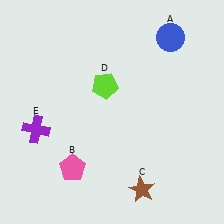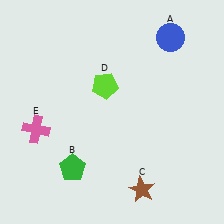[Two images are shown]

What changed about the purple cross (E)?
In Image 1, E is purple. In Image 2, it changed to pink.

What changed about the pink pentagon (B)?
In Image 1, B is pink. In Image 2, it changed to green.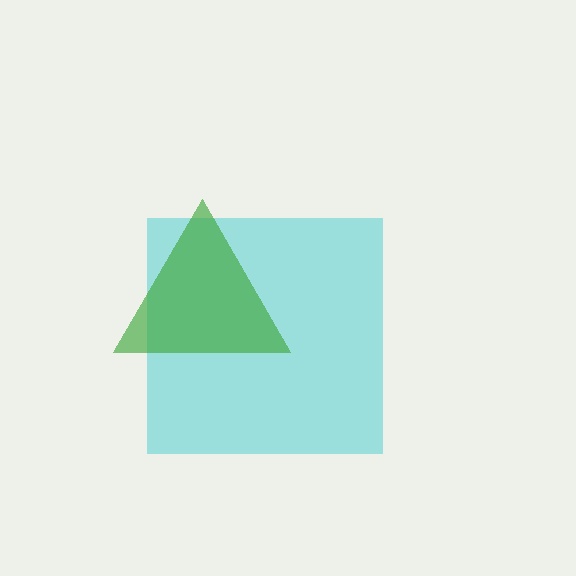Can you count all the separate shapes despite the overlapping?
Yes, there are 2 separate shapes.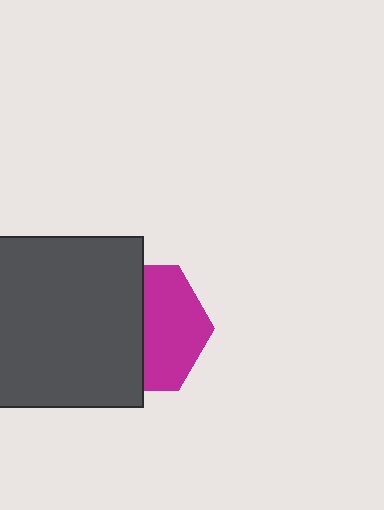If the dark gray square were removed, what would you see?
You would see the complete magenta hexagon.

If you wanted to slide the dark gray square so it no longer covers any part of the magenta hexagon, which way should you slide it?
Slide it left — that is the most direct way to separate the two shapes.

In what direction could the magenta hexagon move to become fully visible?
The magenta hexagon could move right. That would shift it out from behind the dark gray square entirely.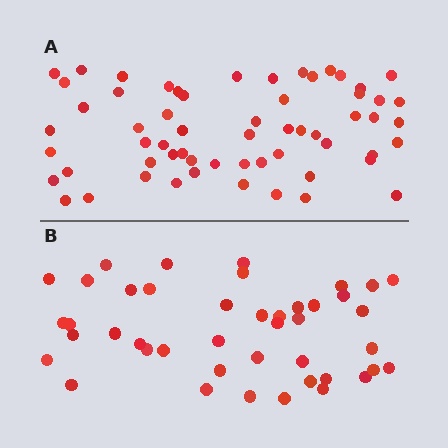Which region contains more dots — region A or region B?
Region A (the top region) has more dots.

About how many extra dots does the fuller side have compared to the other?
Region A has approximately 15 more dots than region B.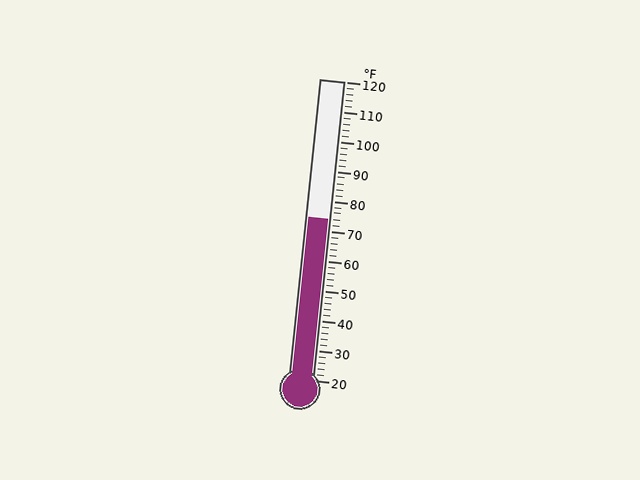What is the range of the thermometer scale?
The thermometer scale ranges from 20°F to 120°F.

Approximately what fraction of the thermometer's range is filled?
The thermometer is filled to approximately 55% of its range.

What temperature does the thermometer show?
The thermometer shows approximately 74°F.